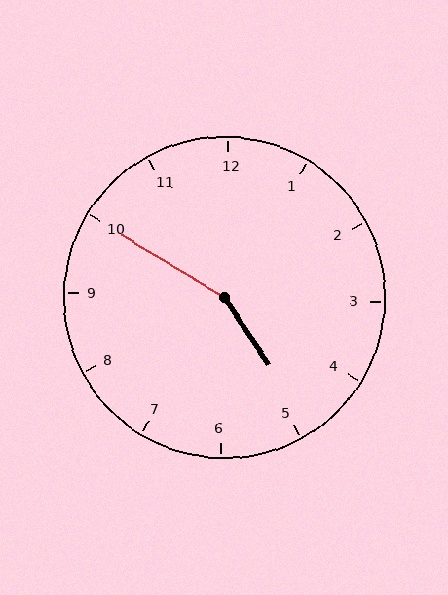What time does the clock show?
4:50.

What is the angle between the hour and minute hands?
Approximately 155 degrees.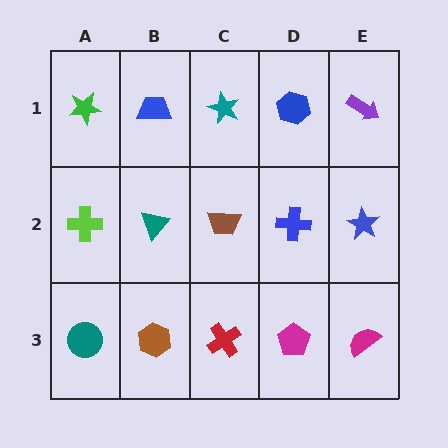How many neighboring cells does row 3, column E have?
2.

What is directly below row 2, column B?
A brown hexagon.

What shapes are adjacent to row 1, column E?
A blue star (row 2, column E), a blue hexagon (row 1, column D).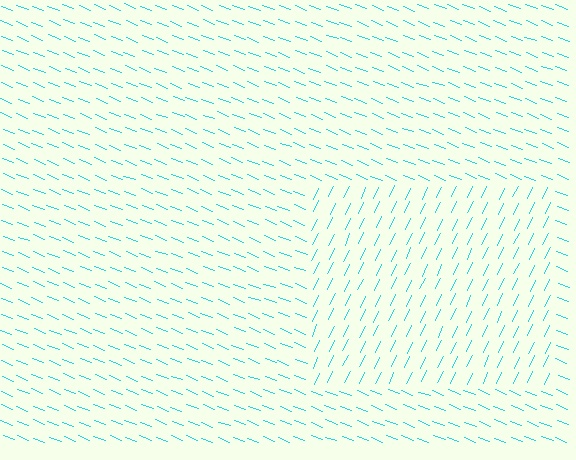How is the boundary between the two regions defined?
The boundary is defined purely by a change in line orientation (approximately 86 degrees difference). All lines are the same color and thickness.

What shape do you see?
I see a rectangle.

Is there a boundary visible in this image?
Yes, there is a texture boundary formed by a change in line orientation.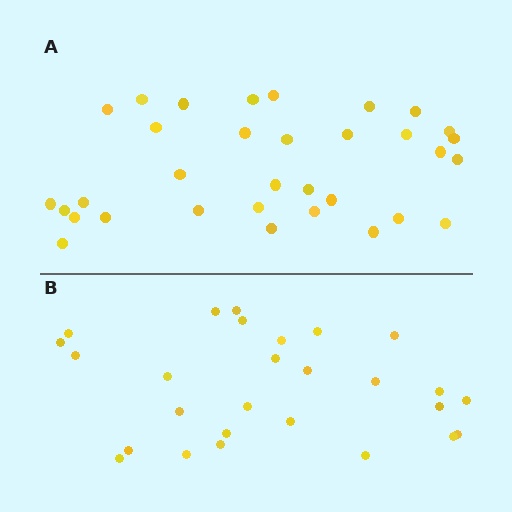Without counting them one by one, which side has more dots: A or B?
Region A (the top region) has more dots.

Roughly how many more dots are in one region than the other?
Region A has about 6 more dots than region B.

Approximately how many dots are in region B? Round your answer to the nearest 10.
About 30 dots. (The exact count is 27, which rounds to 30.)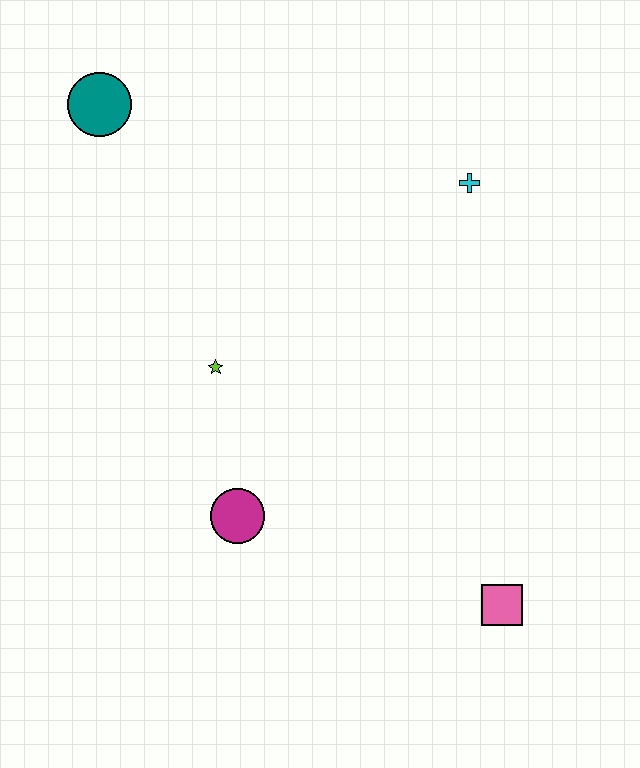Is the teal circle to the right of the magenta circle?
No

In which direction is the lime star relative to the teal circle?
The lime star is below the teal circle.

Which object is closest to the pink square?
The magenta circle is closest to the pink square.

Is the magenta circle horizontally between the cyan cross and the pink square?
No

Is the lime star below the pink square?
No